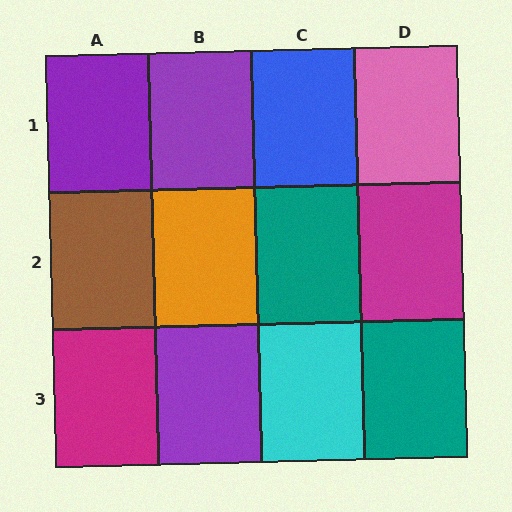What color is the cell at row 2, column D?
Magenta.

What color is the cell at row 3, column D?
Teal.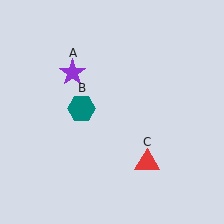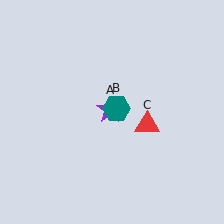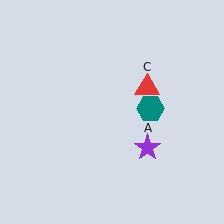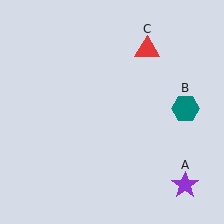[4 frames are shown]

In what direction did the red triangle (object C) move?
The red triangle (object C) moved up.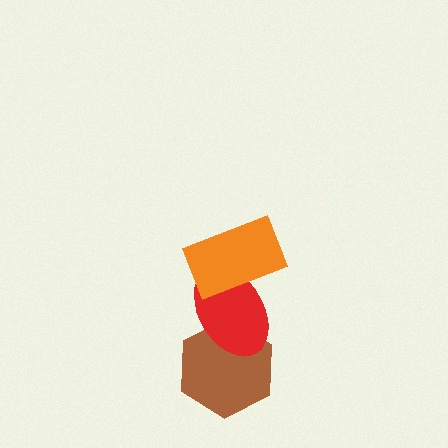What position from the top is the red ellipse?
The red ellipse is 2nd from the top.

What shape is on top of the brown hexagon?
The red ellipse is on top of the brown hexagon.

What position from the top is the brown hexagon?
The brown hexagon is 3rd from the top.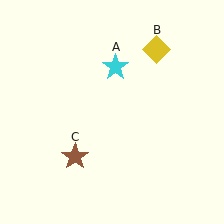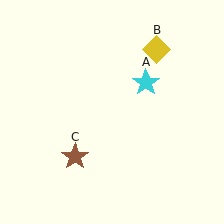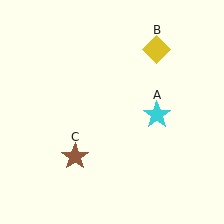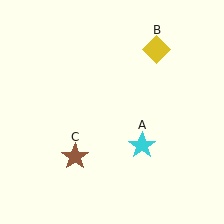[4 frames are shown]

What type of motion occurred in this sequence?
The cyan star (object A) rotated clockwise around the center of the scene.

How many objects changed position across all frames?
1 object changed position: cyan star (object A).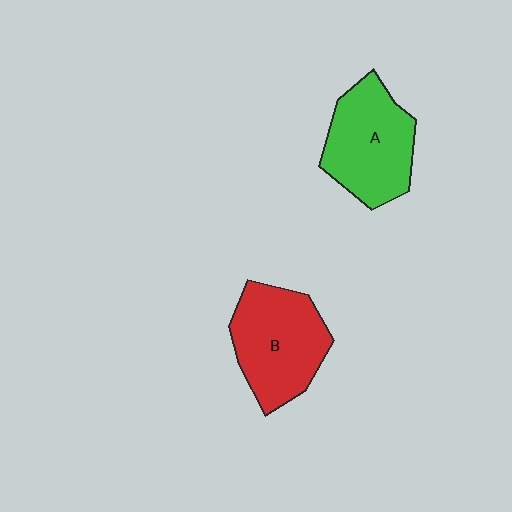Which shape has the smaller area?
Shape A (green).